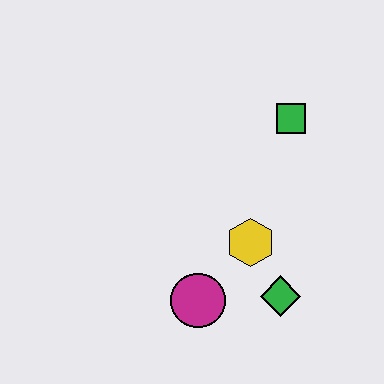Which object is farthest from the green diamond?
The green square is farthest from the green diamond.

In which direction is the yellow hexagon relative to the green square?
The yellow hexagon is below the green square.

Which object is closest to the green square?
The yellow hexagon is closest to the green square.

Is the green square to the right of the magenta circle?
Yes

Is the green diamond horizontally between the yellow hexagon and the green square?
Yes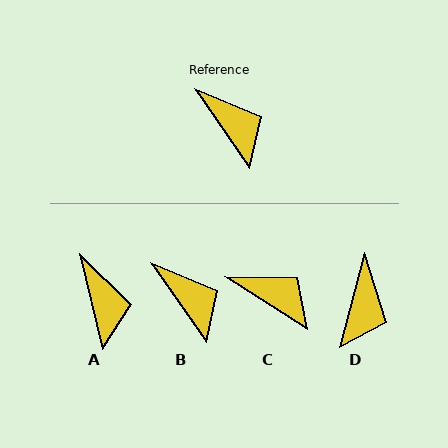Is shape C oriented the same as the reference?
No, it is off by about 23 degrees.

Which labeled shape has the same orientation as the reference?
B.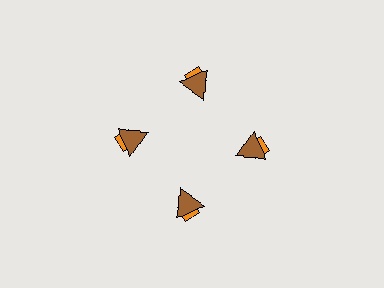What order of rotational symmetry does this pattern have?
This pattern has 4-fold rotational symmetry.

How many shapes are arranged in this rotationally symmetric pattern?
There are 8 shapes, arranged in 4 groups of 2.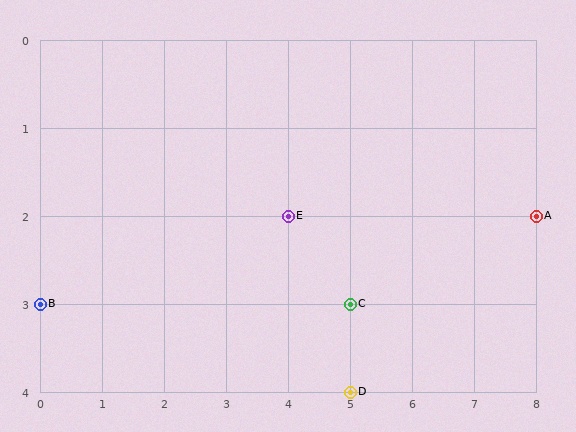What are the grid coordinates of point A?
Point A is at grid coordinates (8, 2).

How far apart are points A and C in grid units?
Points A and C are 3 columns and 1 row apart (about 3.2 grid units diagonally).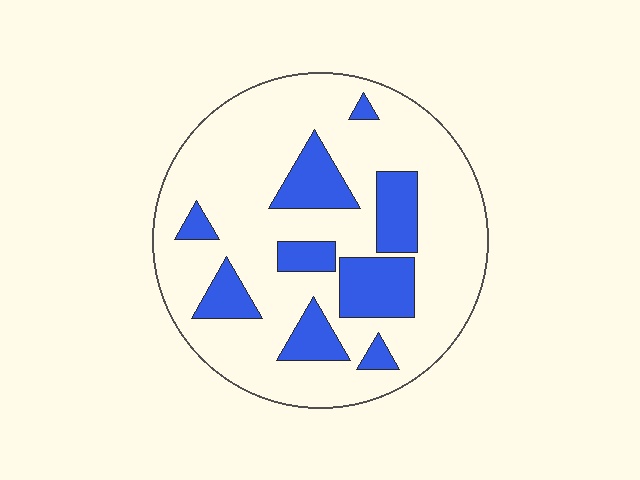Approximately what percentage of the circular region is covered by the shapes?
Approximately 25%.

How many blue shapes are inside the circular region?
9.